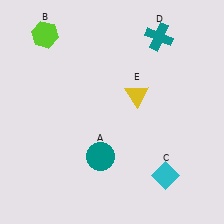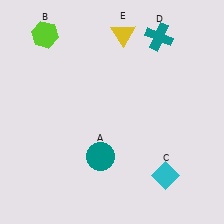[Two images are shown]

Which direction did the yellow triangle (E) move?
The yellow triangle (E) moved up.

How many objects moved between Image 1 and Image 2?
1 object moved between the two images.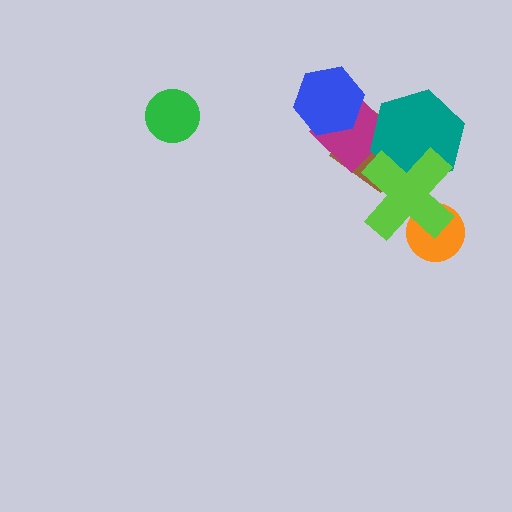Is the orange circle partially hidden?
Yes, it is partially covered by another shape.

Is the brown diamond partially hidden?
Yes, it is partially covered by another shape.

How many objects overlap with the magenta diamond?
3 objects overlap with the magenta diamond.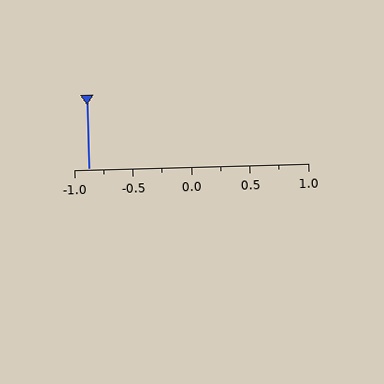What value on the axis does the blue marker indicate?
The marker indicates approximately -0.88.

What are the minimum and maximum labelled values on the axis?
The axis runs from -1.0 to 1.0.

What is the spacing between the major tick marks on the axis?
The major ticks are spaced 0.5 apart.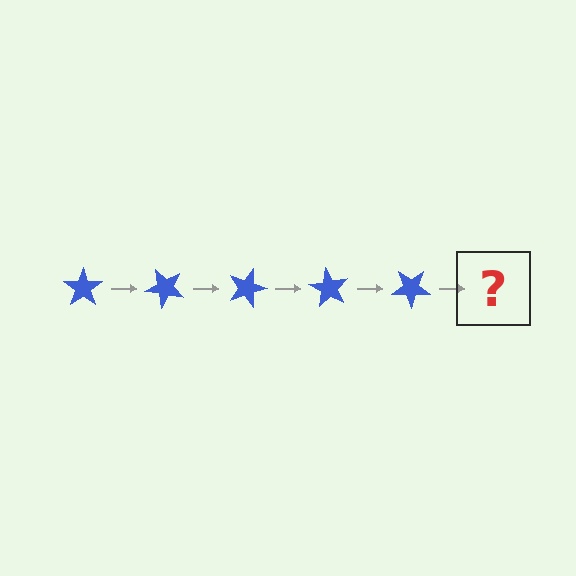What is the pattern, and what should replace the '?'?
The pattern is that the star rotates 45 degrees each step. The '?' should be a blue star rotated 225 degrees.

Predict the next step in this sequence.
The next step is a blue star rotated 225 degrees.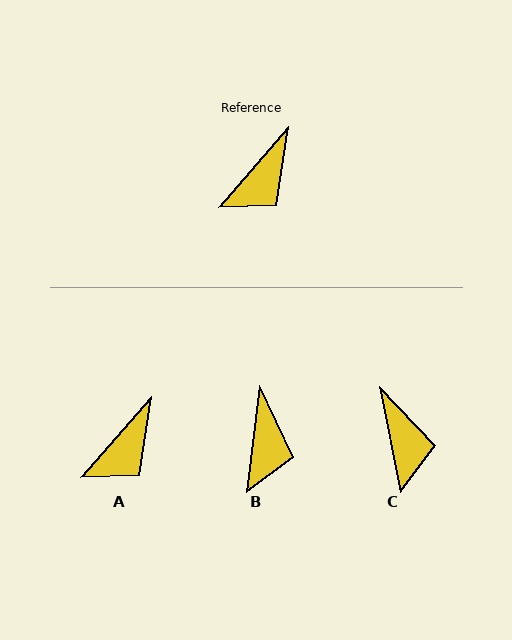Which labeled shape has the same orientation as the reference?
A.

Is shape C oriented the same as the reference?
No, it is off by about 52 degrees.